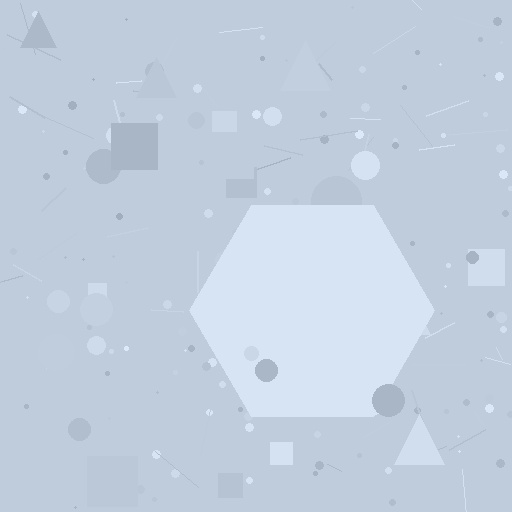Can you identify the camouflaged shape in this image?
The camouflaged shape is a hexagon.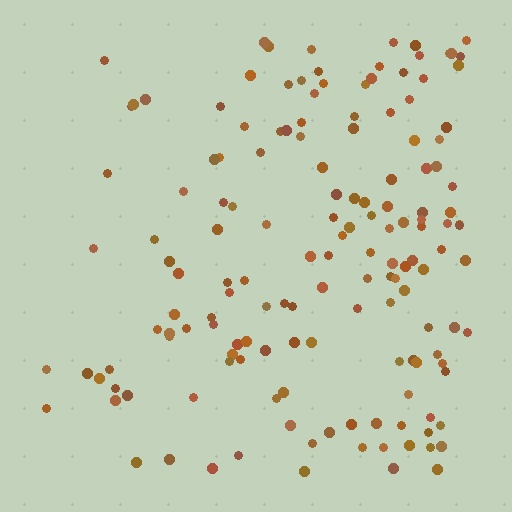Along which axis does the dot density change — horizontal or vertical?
Horizontal.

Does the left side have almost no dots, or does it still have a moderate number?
Still a moderate number, just noticeably fewer than the right.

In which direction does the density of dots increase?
From left to right, with the right side densest.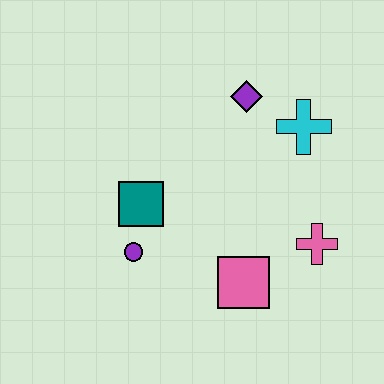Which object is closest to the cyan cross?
The purple diamond is closest to the cyan cross.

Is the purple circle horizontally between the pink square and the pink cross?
No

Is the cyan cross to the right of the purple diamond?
Yes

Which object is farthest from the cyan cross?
The purple circle is farthest from the cyan cross.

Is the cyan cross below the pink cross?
No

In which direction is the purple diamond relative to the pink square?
The purple diamond is above the pink square.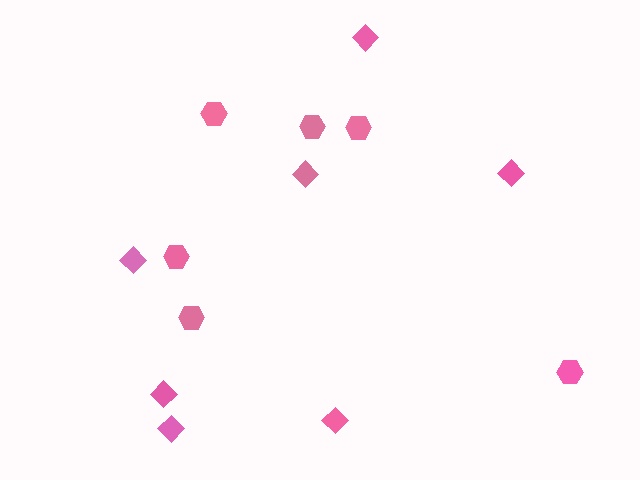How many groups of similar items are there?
There are 2 groups: one group of diamonds (7) and one group of hexagons (6).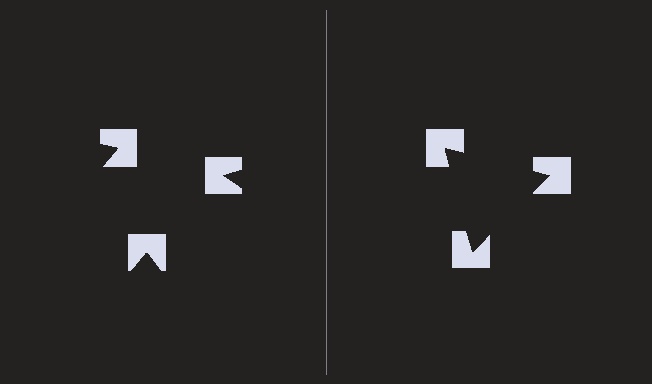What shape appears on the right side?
An illusory triangle.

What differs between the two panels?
The notched squares are positioned identically on both sides; only the wedge orientations differ. On the right they align to a triangle; on the left they are misaligned.